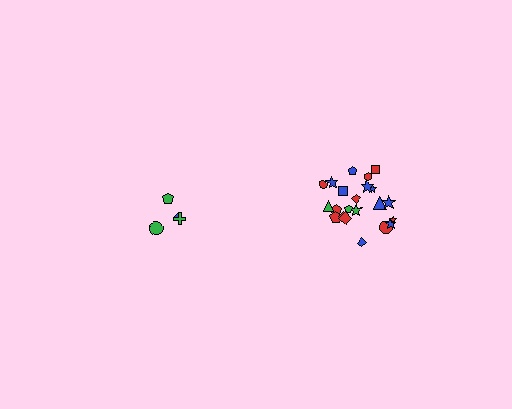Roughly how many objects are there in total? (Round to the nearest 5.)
Roughly 25 objects in total.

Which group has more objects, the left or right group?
The right group.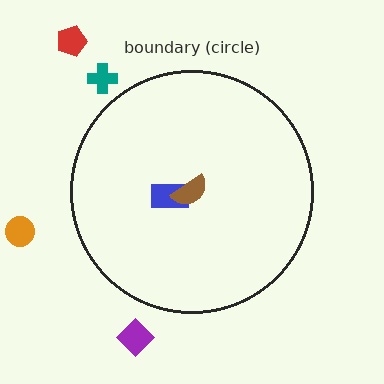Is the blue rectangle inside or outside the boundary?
Inside.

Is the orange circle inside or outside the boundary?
Outside.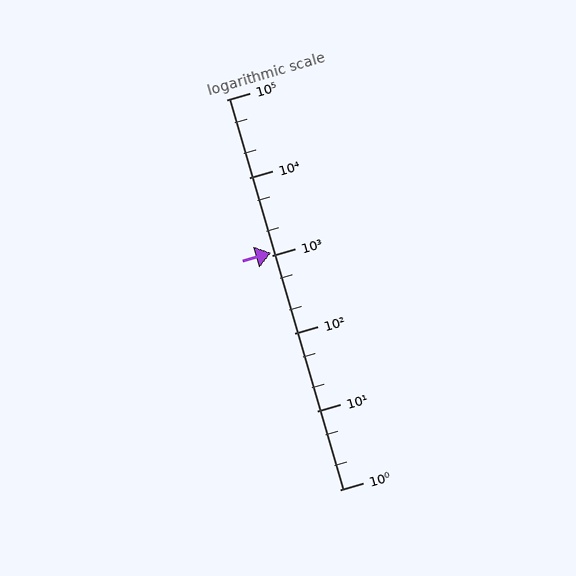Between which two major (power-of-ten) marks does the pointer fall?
The pointer is between 1000 and 10000.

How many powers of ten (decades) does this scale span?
The scale spans 5 decades, from 1 to 100000.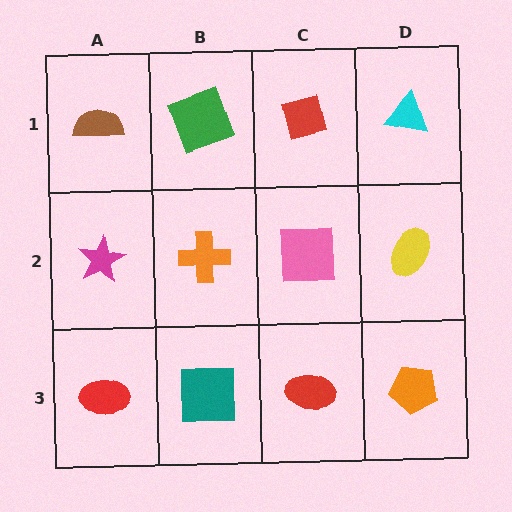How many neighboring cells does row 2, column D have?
3.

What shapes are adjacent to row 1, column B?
An orange cross (row 2, column B), a brown semicircle (row 1, column A), a red square (row 1, column C).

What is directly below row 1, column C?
A pink square.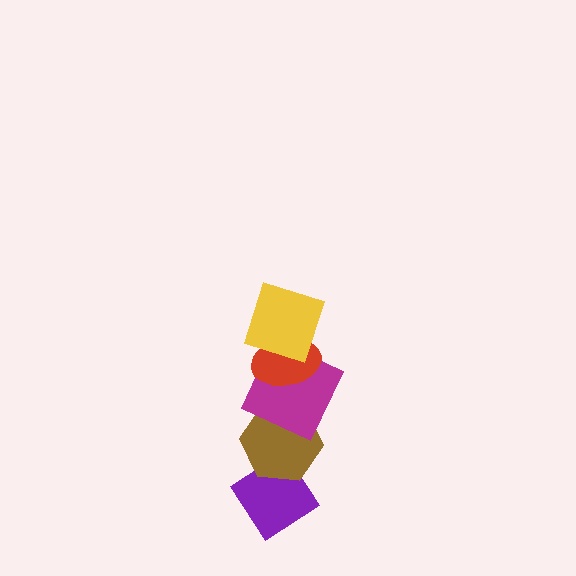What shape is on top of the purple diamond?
The brown hexagon is on top of the purple diamond.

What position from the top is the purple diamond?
The purple diamond is 5th from the top.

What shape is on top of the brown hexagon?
The magenta square is on top of the brown hexagon.